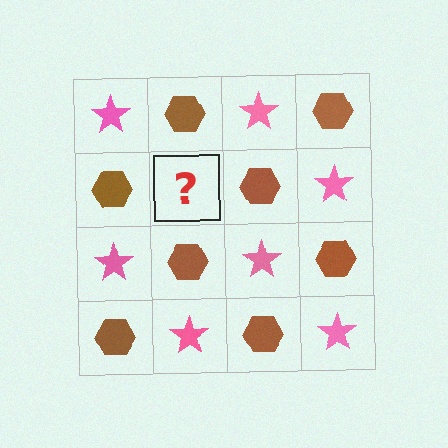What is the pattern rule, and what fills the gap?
The rule is that it alternates pink star and brown hexagon in a checkerboard pattern. The gap should be filled with a pink star.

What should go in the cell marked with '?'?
The missing cell should contain a pink star.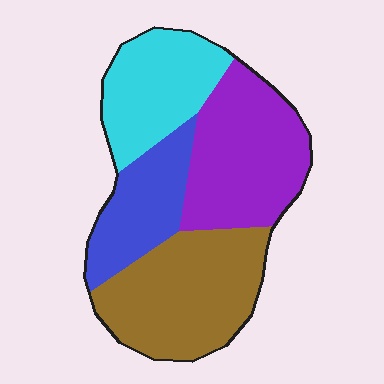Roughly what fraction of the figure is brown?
Brown takes up between a sixth and a third of the figure.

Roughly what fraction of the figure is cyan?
Cyan takes up less than a quarter of the figure.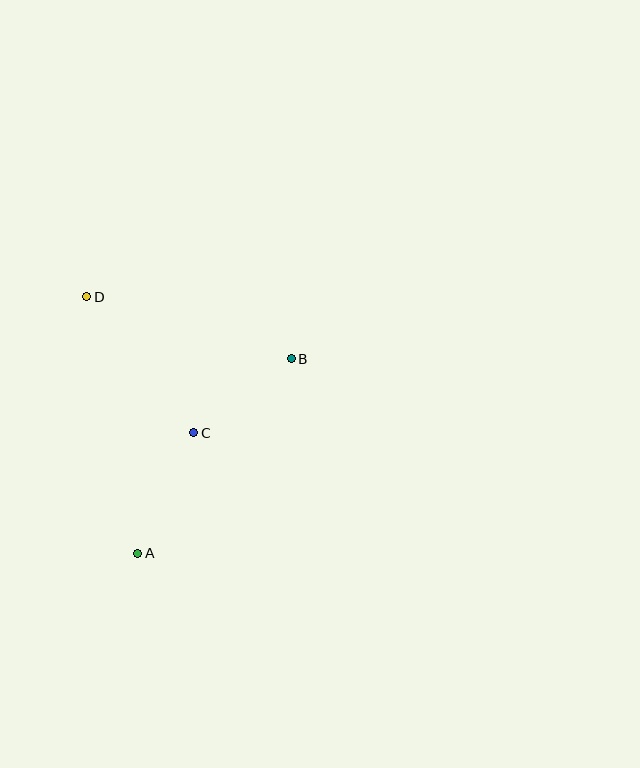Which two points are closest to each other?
Points B and C are closest to each other.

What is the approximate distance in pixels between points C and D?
The distance between C and D is approximately 173 pixels.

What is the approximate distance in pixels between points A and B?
The distance between A and B is approximately 248 pixels.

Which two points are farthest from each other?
Points A and D are farthest from each other.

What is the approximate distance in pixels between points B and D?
The distance between B and D is approximately 214 pixels.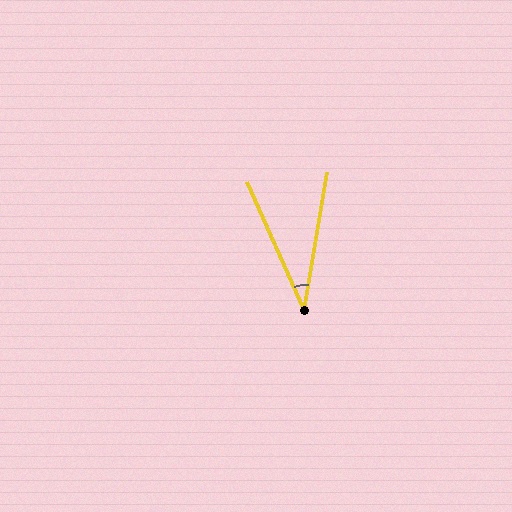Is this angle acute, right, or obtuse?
It is acute.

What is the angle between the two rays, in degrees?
Approximately 33 degrees.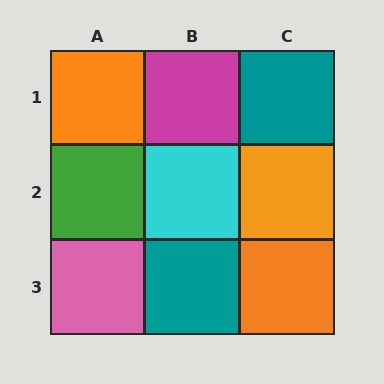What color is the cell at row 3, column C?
Orange.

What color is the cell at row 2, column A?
Green.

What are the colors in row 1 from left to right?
Orange, magenta, teal.